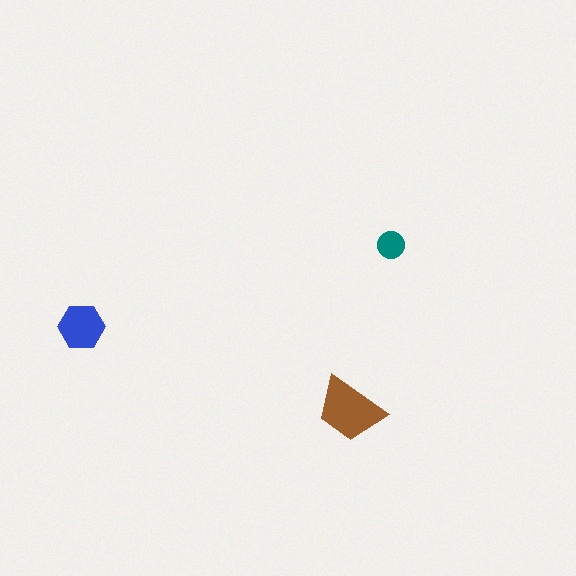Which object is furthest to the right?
The teal circle is rightmost.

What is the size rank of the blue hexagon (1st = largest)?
2nd.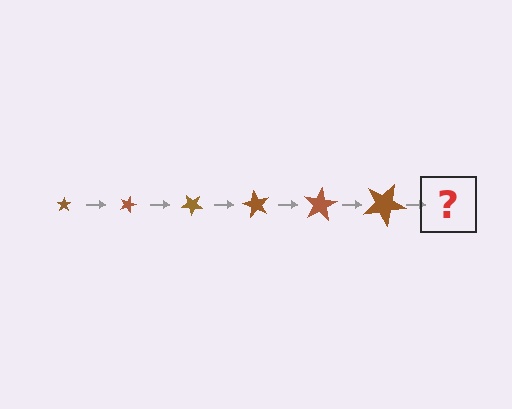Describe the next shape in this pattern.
It should be a star, larger than the previous one and rotated 120 degrees from the start.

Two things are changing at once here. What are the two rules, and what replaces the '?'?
The two rules are that the star grows larger each step and it rotates 20 degrees each step. The '?' should be a star, larger than the previous one and rotated 120 degrees from the start.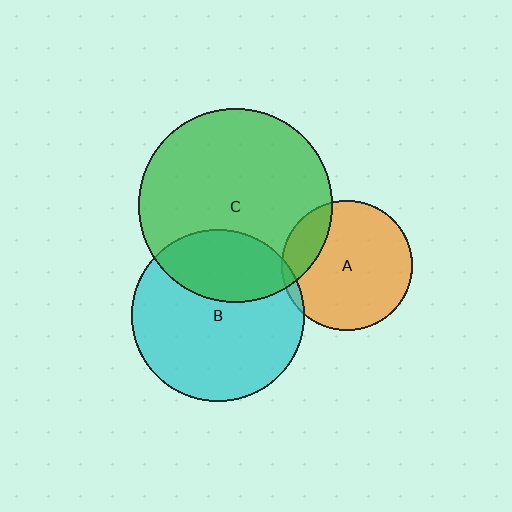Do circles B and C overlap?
Yes.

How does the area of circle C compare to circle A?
Approximately 2.2 times.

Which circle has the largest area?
Circle C (green).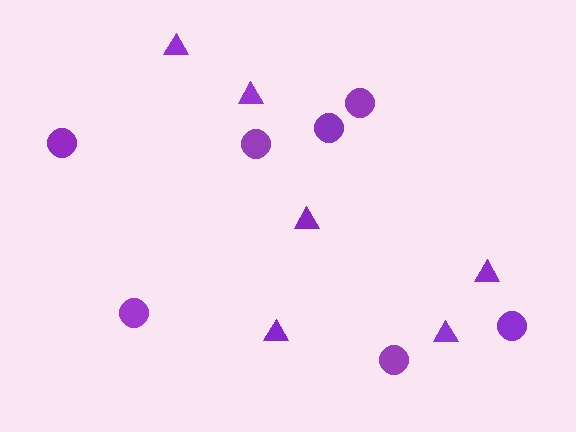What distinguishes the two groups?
There are 2 groups: one group of circles (7) and one group of triangles (6).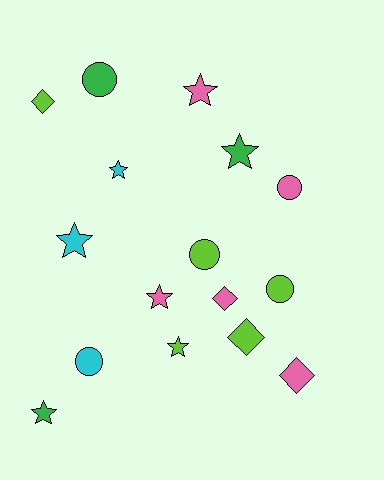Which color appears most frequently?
Pink, with 5 objects.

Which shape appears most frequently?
Star, with 7 objects.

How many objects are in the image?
There are 16 objects.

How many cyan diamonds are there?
There are no cyan diamonds.